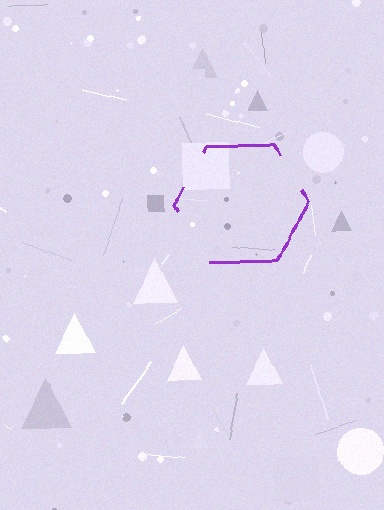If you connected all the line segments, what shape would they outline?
They would outline a hexagon.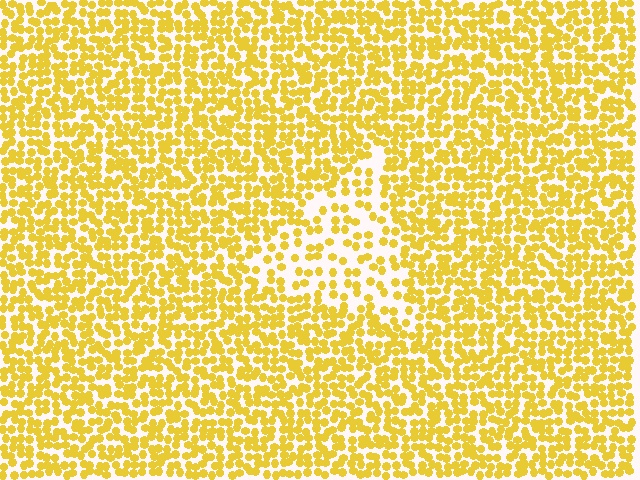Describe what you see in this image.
The image contains small yellow elements arranged at two different densities. A triangle-shaped region is visible where the elements are less densely packed than the surrounding area.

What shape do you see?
I see a triangle.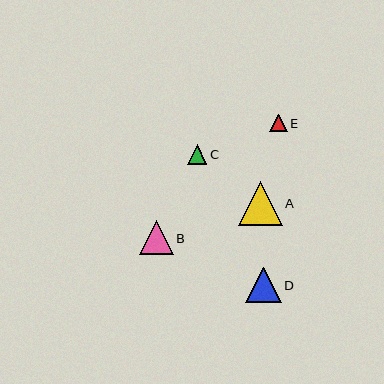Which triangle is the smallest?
Triangle E is the smallest with a size of approximately 18 pixels.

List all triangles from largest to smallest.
From largest to smallest: A, D, B, C, E.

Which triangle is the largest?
Triangle A is the largest with a size of approximately 44 pixels.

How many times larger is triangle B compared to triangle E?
Triangle B is approximately 1.9 times the size of triangle E.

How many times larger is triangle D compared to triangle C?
Triangle D is approximately 1.8 times the size of triangle C.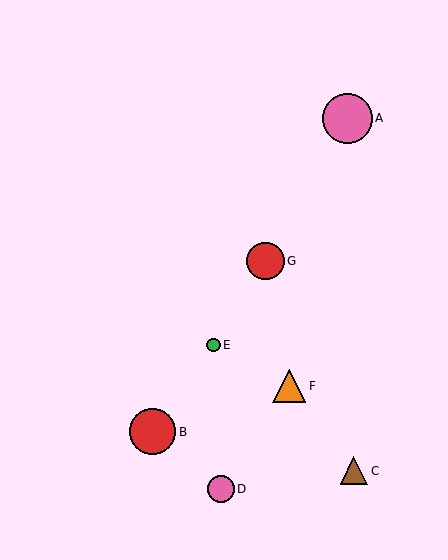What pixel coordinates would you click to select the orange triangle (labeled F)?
Click at (289, 386) to select the orange triangle F.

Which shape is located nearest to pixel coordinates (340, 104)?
The pink circle (labeled A) at (348, 118) is nearest to that location.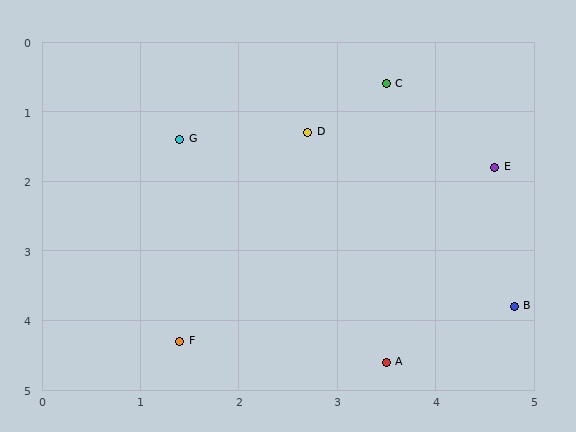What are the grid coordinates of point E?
Point E is at approximately (4.6, 1.8).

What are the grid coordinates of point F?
Point F is at approximately (1.4, 4.3).